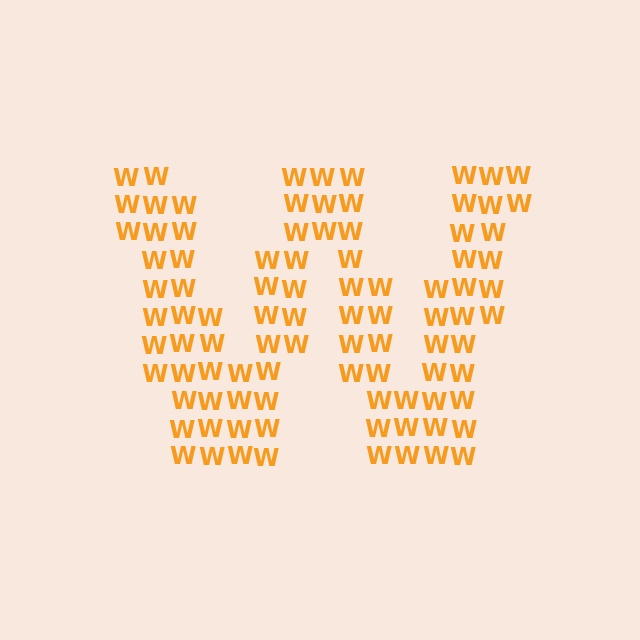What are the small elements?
The small elements are letter W's.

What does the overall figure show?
The overall figure shows the letter W.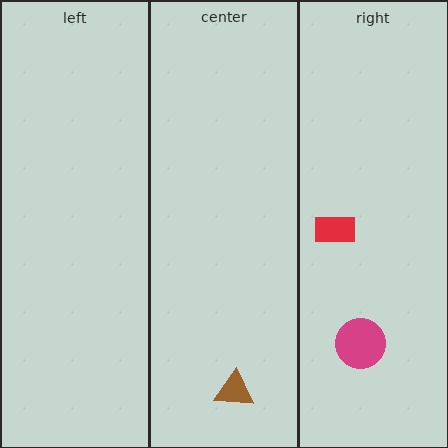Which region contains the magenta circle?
The right region.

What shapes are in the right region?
The red rectangle, the magenta circle.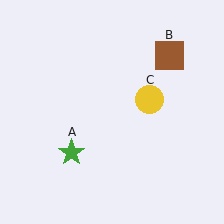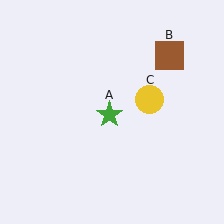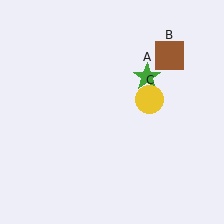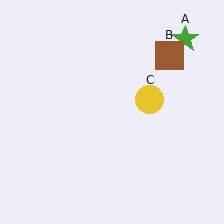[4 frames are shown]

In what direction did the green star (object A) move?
The green star (object A) moved up and to the right.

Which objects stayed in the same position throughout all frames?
Brown square (object B) and yellow circle (object C) remained stationary.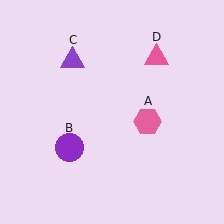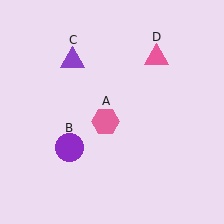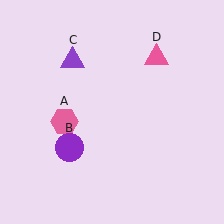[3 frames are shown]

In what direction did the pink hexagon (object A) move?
The pink hexagon (object A) moved left.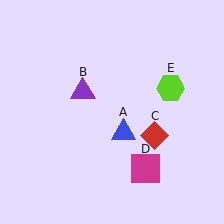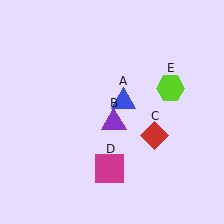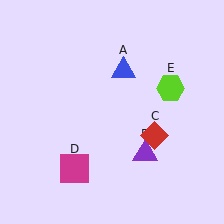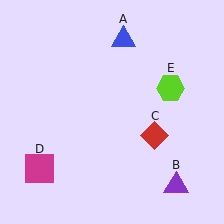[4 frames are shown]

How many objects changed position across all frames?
3 objects changed position: blue triangle (object A), purple triangle (object B), magenta square (object D).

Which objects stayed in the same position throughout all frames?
Red diamond (object C) and lime hexagon (object E) remained stationary.